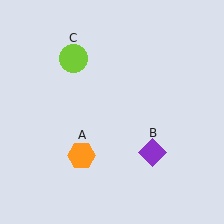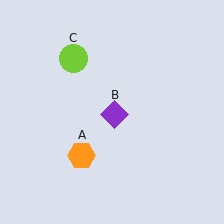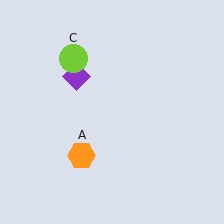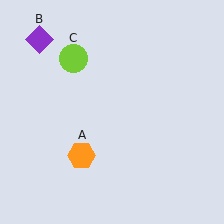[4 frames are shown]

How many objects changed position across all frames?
1 object changed position: purple diamond (object B).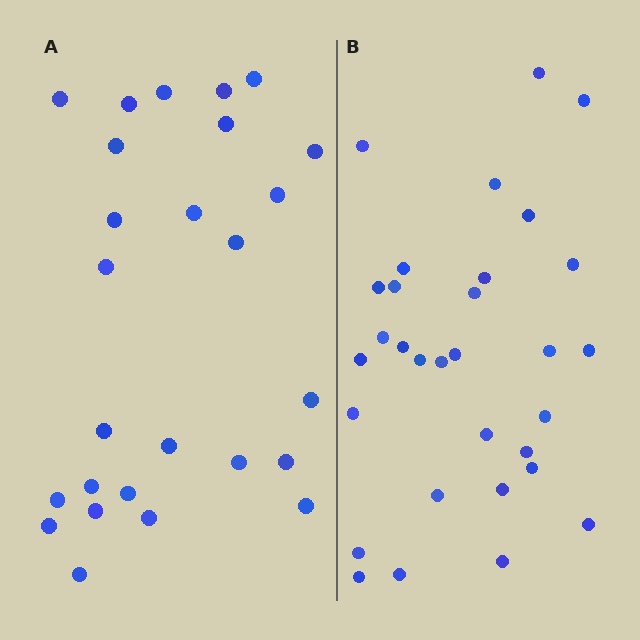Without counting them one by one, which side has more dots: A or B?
Region B (the right region) has more dots.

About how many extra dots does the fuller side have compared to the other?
Region B has about 5 more dots than region A.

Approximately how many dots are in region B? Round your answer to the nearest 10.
About 30 dots. (The exact count is 31, which rounds to 30.)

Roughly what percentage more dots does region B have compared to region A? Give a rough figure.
About 20% more.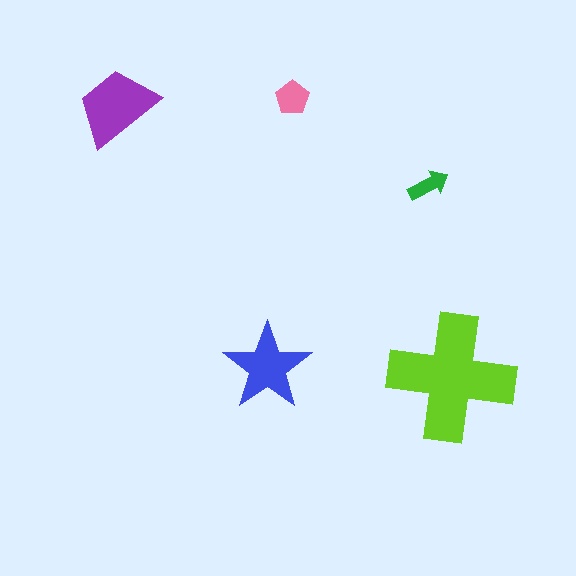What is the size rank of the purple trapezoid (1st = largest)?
2nd.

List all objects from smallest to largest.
The green arrow, the pink pentagon, the blue star, the purple trapezoid, the lime cross.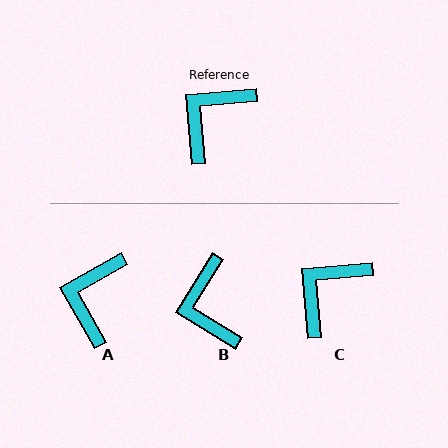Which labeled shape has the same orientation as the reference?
C.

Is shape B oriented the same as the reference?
No, it is off by about 54 degrees.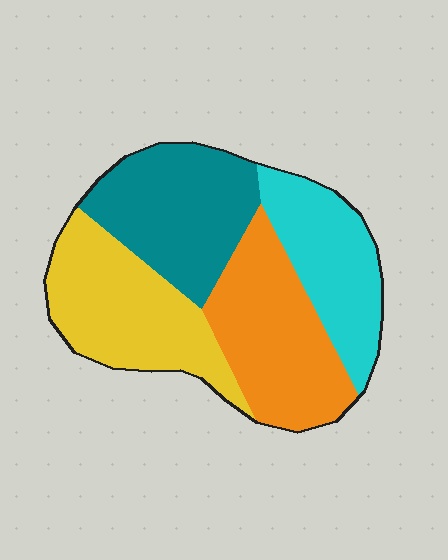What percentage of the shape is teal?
Teal takes up between a sixth and a third of the shape.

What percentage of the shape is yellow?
Yellow covers roughly 25% of the shape.